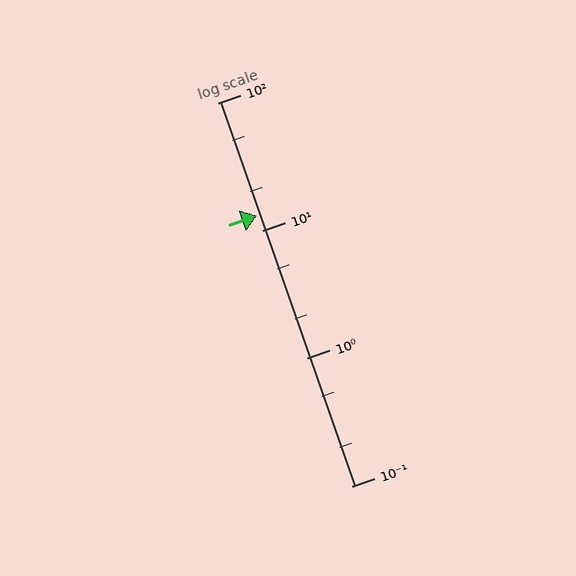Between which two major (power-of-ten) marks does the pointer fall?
The pointer is between 10 and 100.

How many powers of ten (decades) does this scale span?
The scale spans 3 decades, from 0.1 to 100.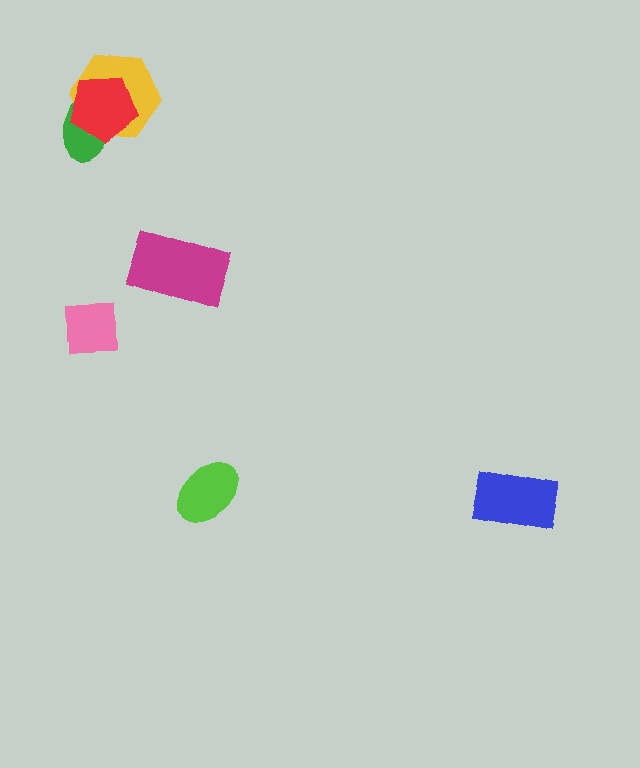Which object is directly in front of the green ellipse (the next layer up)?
The yellow hexagon is directly in front of the green ellipse.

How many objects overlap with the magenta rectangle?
0 objects overlap with the magenta rectangle.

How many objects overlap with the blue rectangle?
0 objects overlap with the blue rectangle.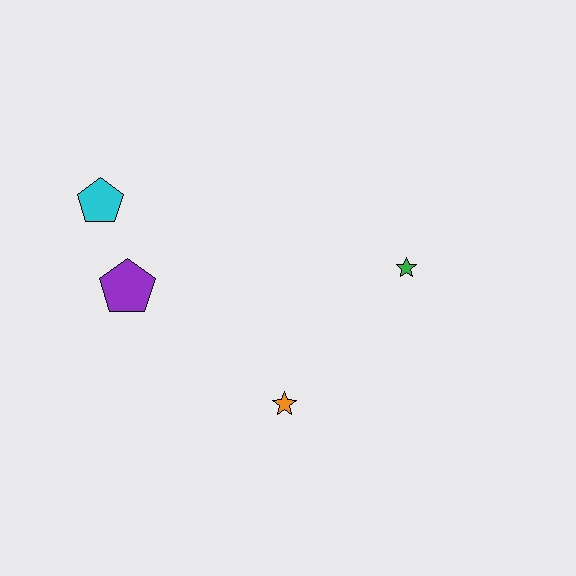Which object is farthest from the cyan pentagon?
The green star is farthest from the cyan pentagon.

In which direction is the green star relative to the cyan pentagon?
The green star is to the right of the cyan pentagon.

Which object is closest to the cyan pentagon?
The purple pentagon is closest to the cyan pentagon.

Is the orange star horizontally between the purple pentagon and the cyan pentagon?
No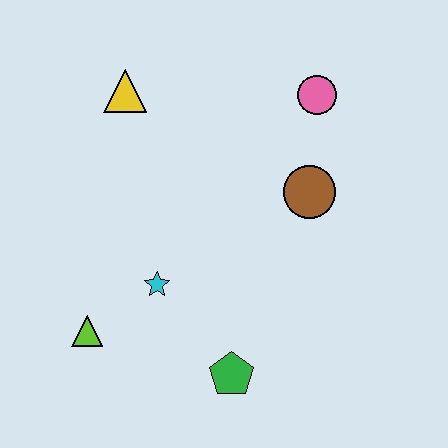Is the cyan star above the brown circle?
No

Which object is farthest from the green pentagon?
The yellow triangle is farthest from the green pentagon.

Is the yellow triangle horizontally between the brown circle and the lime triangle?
Yes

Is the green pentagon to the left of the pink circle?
Yes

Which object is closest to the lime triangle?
The cyan star is closest to the lime triangle.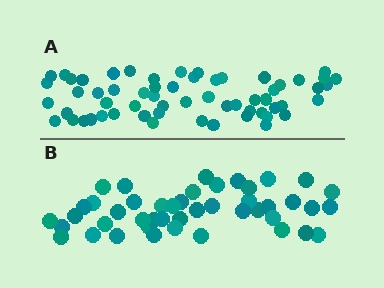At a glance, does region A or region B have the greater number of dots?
Region A (the top region) has more dots.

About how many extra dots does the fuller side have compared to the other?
Region A has approximately 15 more dots than region B.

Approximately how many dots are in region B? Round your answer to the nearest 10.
About 40 dots. (The exact count is 45, which rounds to 40.)